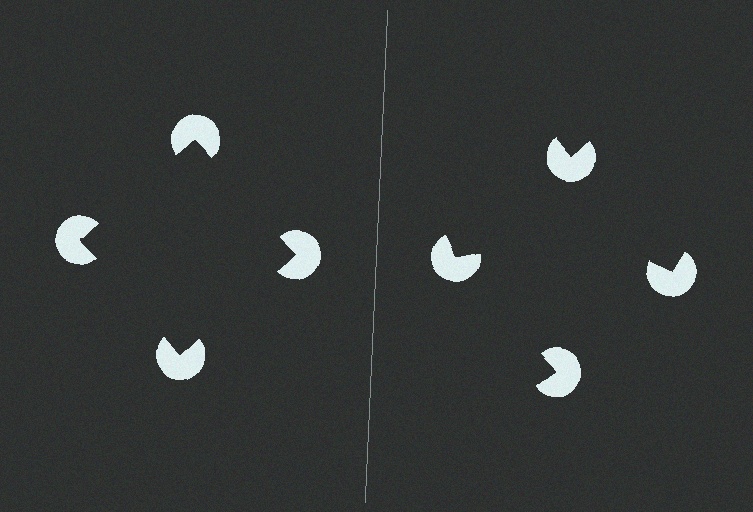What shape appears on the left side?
An illusory square.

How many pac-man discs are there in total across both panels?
8 — 4 on each side.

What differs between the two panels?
The pac-man discs are positioned identically on both sides; only the wedge orientations differ. On the left they align to a square; on the right they are misaligned.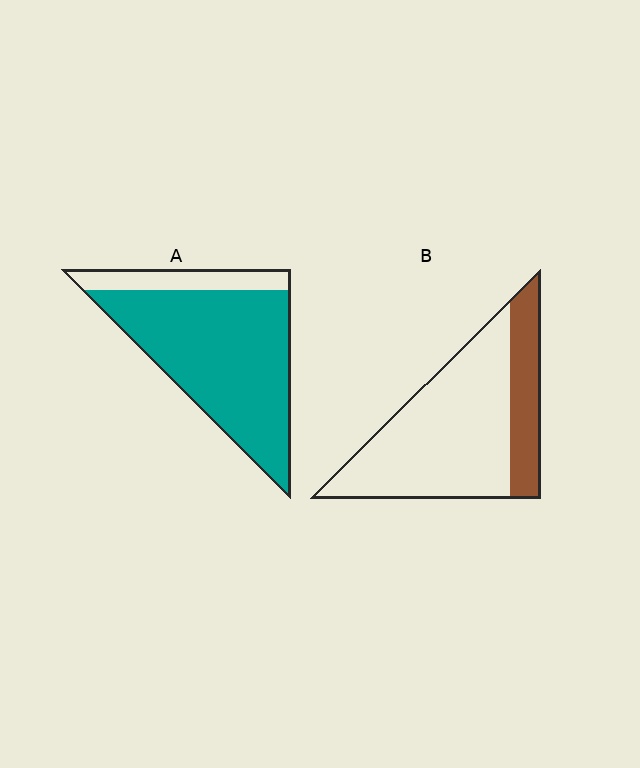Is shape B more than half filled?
No.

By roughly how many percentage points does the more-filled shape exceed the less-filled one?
By roughly 60 percentage points (A over B).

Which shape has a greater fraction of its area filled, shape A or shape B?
Shape A.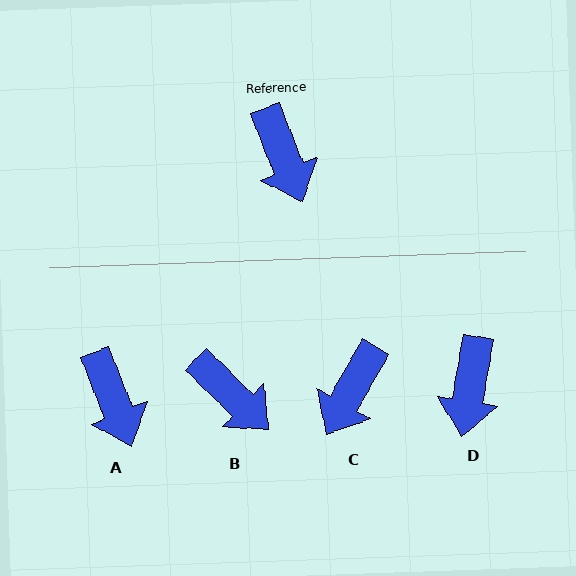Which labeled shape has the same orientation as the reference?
A.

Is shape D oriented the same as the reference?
No, it is off by about 31 degrees.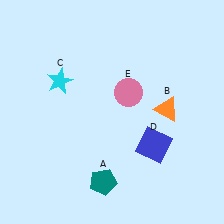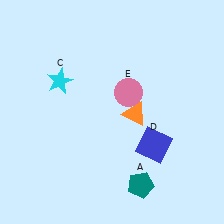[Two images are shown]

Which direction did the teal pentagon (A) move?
The teal pentagon (A) moved right.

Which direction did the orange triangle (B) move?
The orange triangle (B) moved left.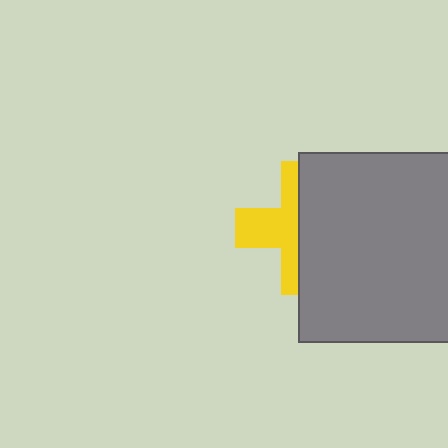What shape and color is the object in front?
The object in front is a gray square.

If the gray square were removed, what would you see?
You would see the complete yellow cross.